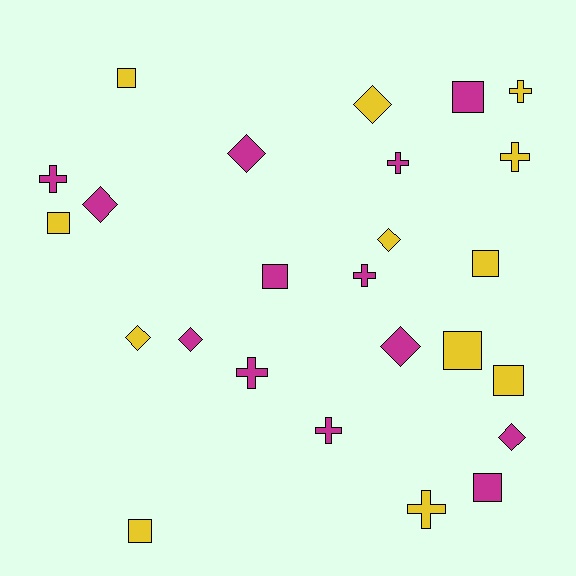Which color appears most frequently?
Magenta, with 13 objects.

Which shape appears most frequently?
Square, with 9 objects.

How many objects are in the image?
There are 25 objects.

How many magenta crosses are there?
There are 5 magenta crosses.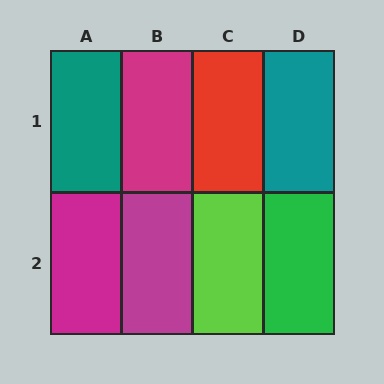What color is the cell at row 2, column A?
Magenta.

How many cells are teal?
2 cells are teal.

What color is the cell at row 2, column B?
Magenta.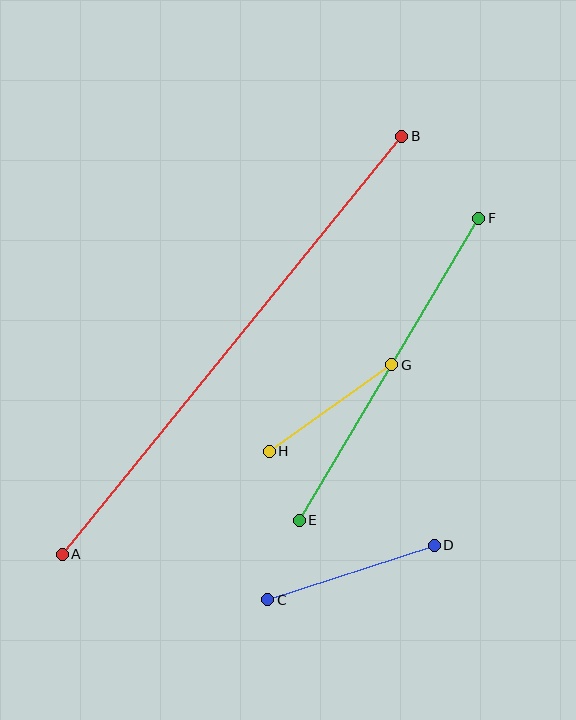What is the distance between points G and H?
The distance is approximately 150 pixels.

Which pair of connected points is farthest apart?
Points A and B are farthest apart.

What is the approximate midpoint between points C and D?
The midpoint is at approximately (351, 573) pixels.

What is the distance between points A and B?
The distance is approximately 538 pixels.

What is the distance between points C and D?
The distance is approximately 175 pixels.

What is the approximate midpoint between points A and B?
The midpoint is at approximately (232, 345) pixels.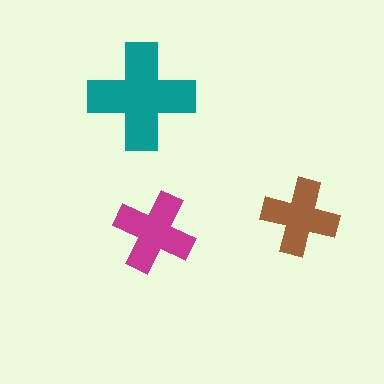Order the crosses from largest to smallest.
the teal one, the magenta one, the brown one.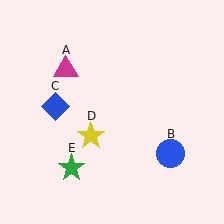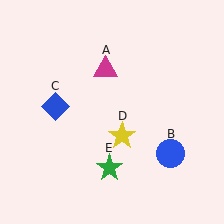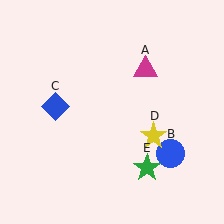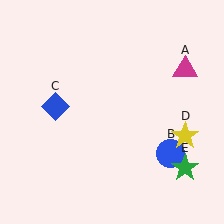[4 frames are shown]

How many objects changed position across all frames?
3 objects changed position: magenta triangle (object A), yellow star (object D), green star (object E).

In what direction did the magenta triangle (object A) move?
The magenta triangle (object A) moved right.